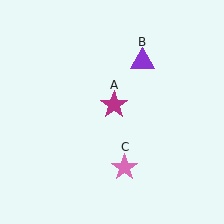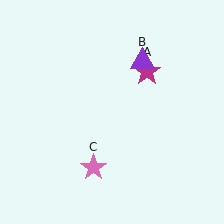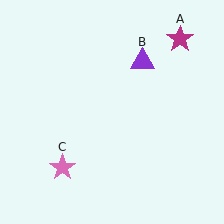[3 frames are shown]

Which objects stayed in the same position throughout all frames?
Purple triangle (object B) remained stationary.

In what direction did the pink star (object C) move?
The pink star (object C) moved left.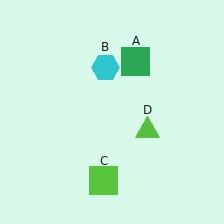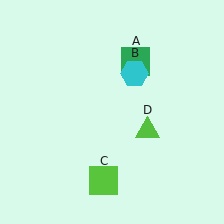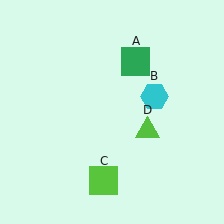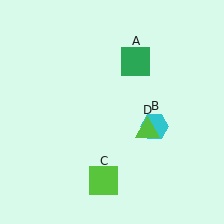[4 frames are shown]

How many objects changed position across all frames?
1 object changed position: cyan hexagon (object B).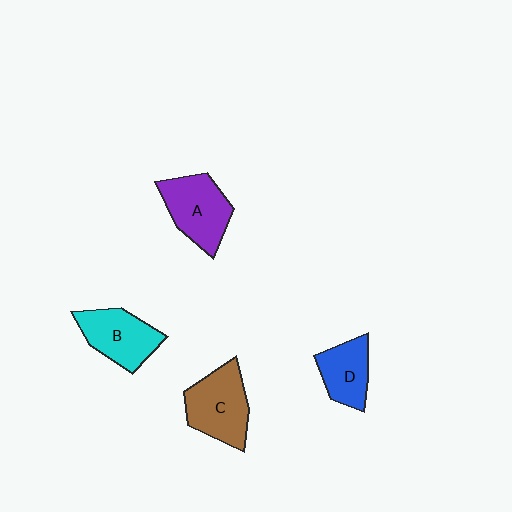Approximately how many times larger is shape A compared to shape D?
Approximately 1.4 times.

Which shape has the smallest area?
Shape D (blue).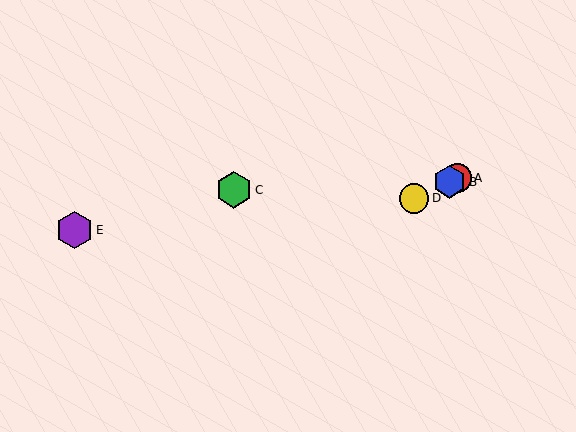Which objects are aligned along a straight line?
Objects A, B, D are aligned along a straight line.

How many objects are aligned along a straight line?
3 objects (A, B, D) are aligned along a straight line.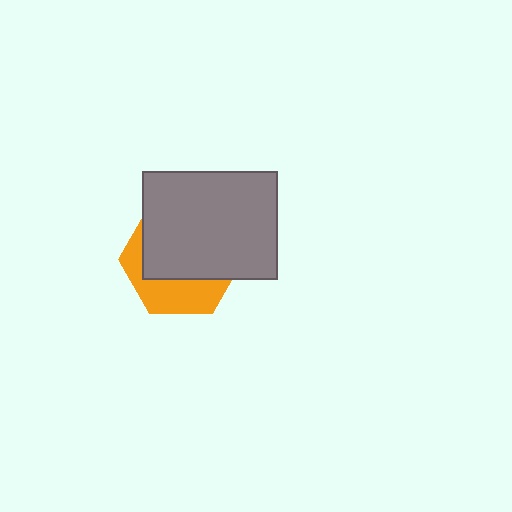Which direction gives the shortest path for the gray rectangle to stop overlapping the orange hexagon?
Moving up gives the shortest separation.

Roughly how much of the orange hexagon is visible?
A small part of it is visible (roughly 36%).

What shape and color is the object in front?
The object in front is a gray rectangle.